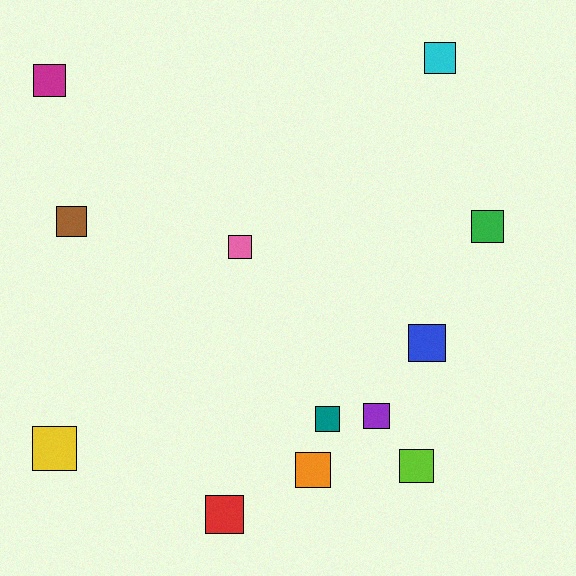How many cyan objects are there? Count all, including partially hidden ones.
There is 1 cyan object.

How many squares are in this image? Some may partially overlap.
There are 12 squares.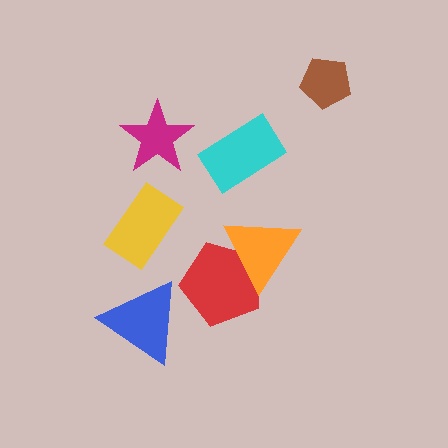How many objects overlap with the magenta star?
0 objects overlap with the magenta star.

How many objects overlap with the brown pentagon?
0 objects overlap with the brown pentagon.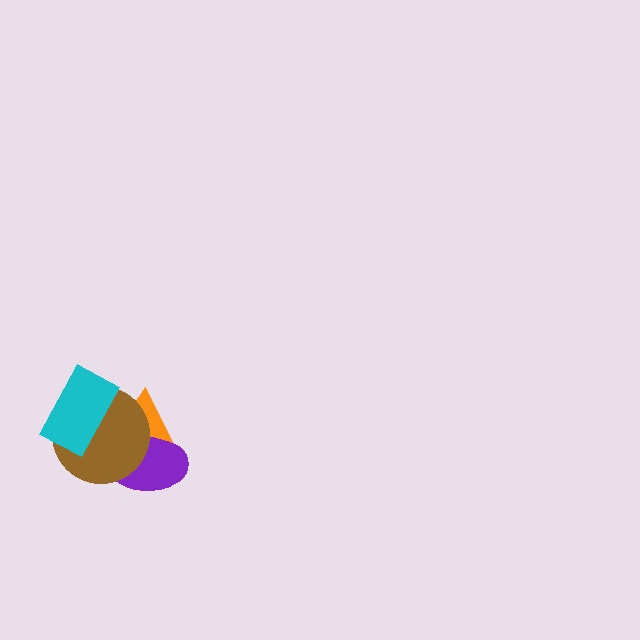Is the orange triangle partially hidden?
Yes, it is partially covered by another shape.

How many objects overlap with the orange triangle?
3 objects overlap with the orange triangle.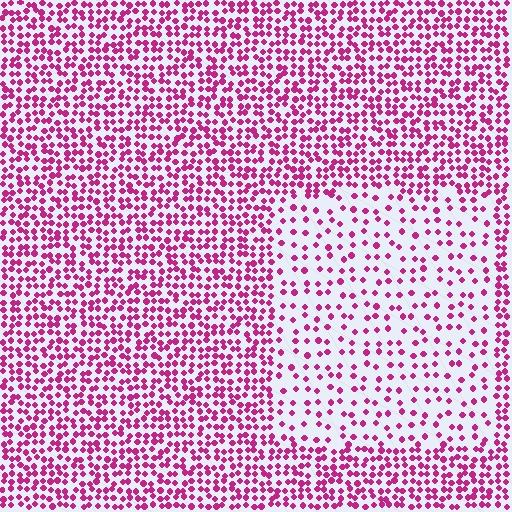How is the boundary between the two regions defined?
The boundary is defined by a change in element density (approximately 2.3x ratio). All elements are the same color, size, and shape.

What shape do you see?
I see a rectangle.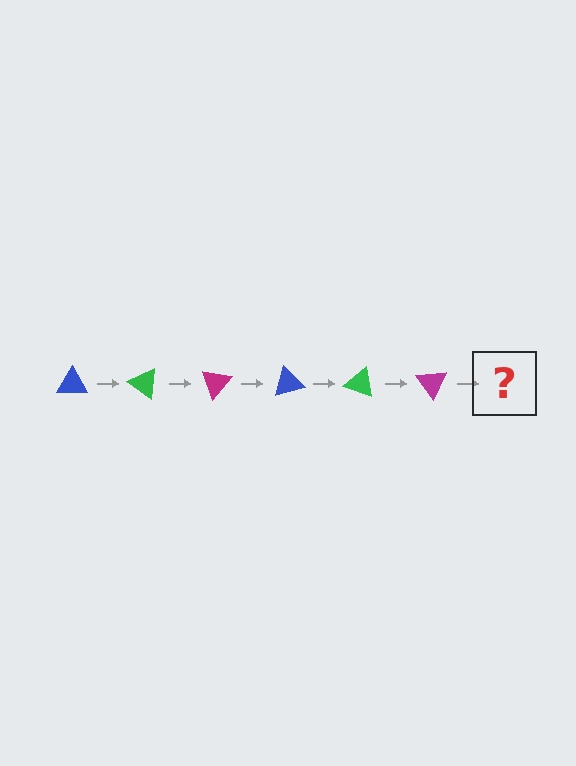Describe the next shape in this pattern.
It should be a blue triangle, rotated 210 degrees from the start.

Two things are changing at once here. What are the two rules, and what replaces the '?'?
The two rules are that it rotates 35 degrees each step and the color cycles through blue, green, and magenta. The '?' should be a blue triangle, rotated 210 degrees from the start.